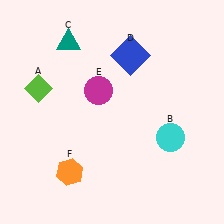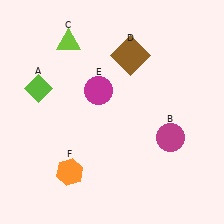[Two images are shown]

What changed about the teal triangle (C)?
In Image 1, C is teal. In Image 2, it changed to lime.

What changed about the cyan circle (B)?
In Image 1, B is cyan. In Image 2, it changed to magenta.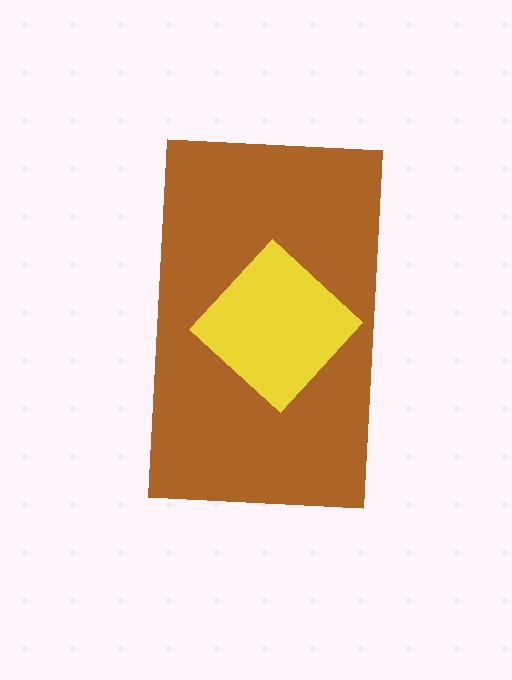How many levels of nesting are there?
2.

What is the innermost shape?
The yellow diamond.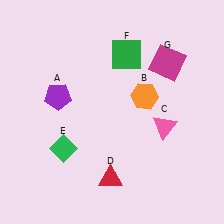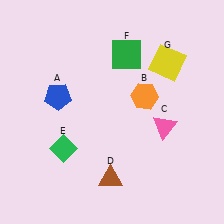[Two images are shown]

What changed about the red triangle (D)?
In Image 1, D is red. In Image 2, it changed to brown.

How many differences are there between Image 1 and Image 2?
There are 3 differences between the two images.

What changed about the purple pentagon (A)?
In Image 1, A is purple. In Image 2, it changed to blue.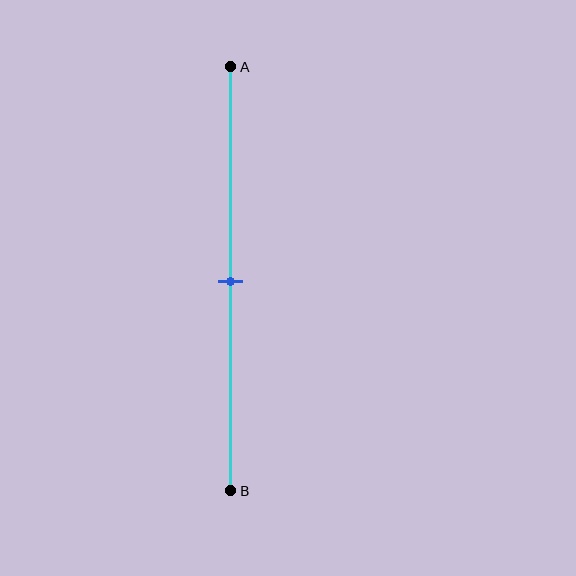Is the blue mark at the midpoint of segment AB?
Yes, the mark is approximately at the midpoint.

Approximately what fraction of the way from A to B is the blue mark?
The blue mark is approximately 50% of the way from A to B.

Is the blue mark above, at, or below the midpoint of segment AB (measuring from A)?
The blue mark is approximately at the midpoint of segment AB.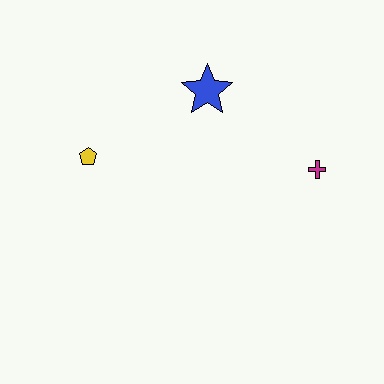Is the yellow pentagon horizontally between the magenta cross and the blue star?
No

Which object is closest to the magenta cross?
The blue star is closest to the magenta cross.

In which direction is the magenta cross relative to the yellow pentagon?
The magenta cross is to the right of the yellow pentagon.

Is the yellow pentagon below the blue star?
Yes